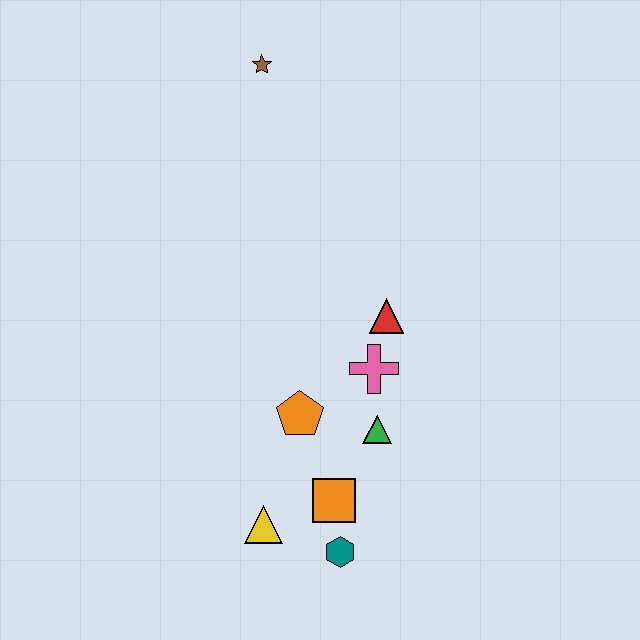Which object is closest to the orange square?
The teal hexagon is closest to the orange square.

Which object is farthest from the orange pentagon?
The brown star is farthest from the orange pentagon.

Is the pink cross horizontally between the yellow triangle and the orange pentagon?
No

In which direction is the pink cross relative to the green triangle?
The pink cross is above the green triangle.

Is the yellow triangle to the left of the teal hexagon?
Yes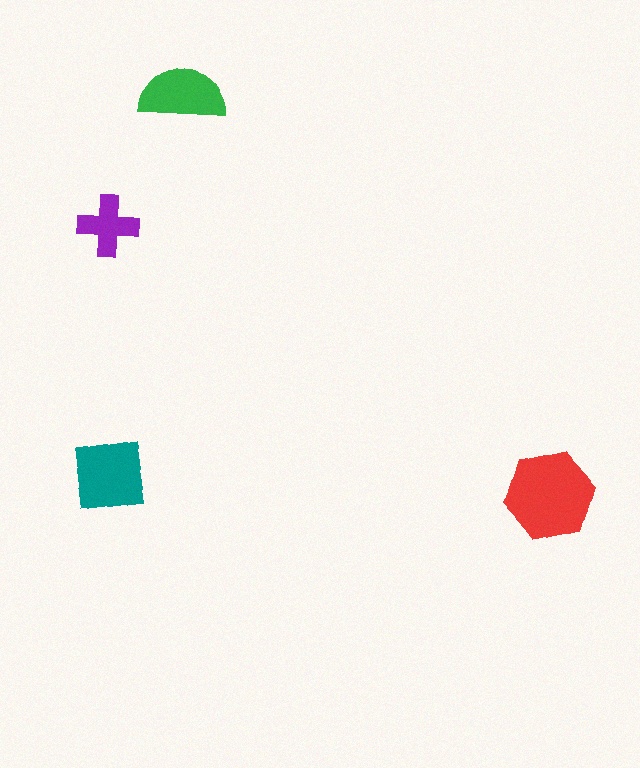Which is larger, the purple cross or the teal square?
The teal square.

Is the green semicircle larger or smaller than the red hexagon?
Smaller.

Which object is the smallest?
The purple cross.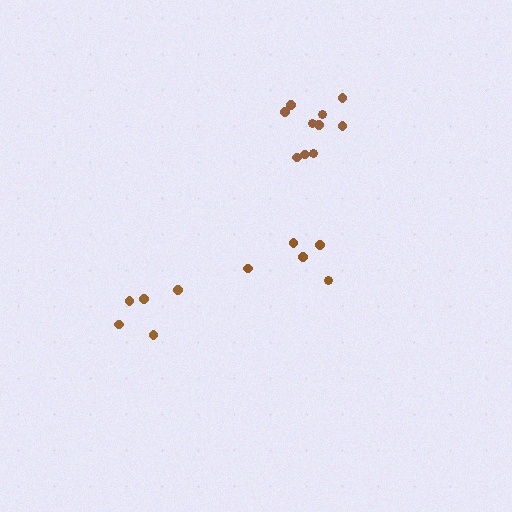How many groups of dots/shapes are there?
There are 3 groups.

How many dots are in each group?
Group 1: 10 dots, Group 2: 5 dots, Group 3: 5 dots (20 total).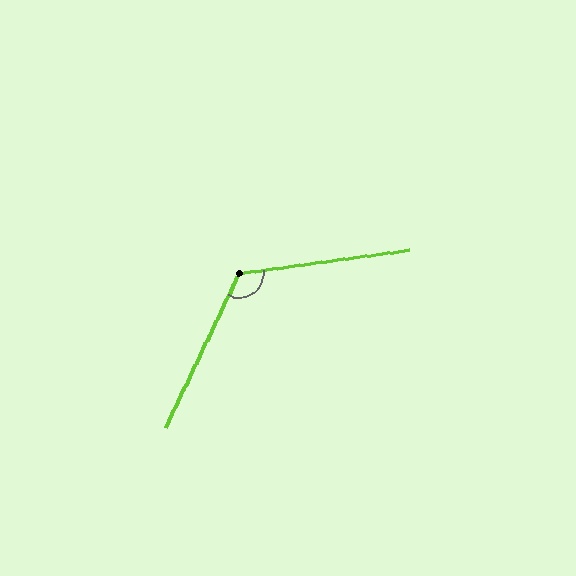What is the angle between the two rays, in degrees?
Approximately 123 degrees.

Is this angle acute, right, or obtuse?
It is obtuse.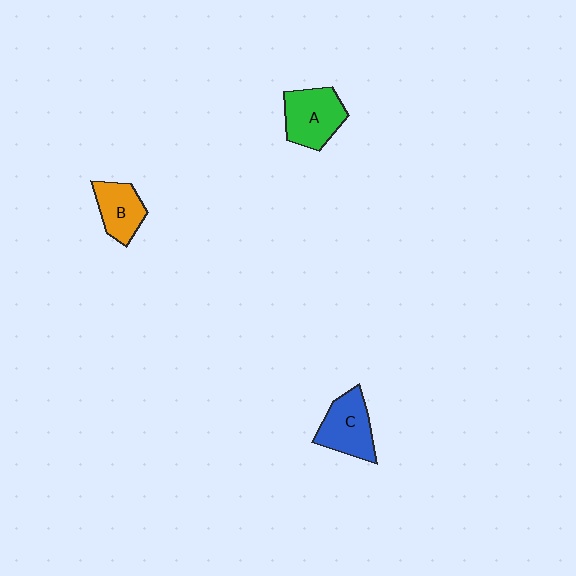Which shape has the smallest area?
Shape B (orange).